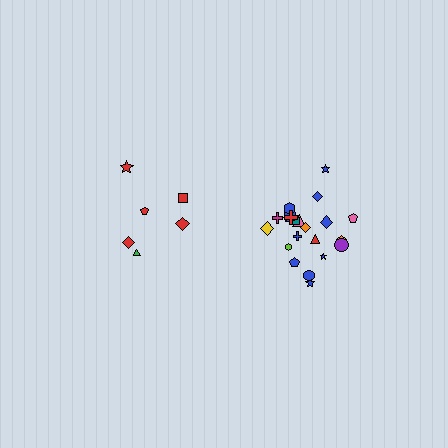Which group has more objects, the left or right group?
The right group.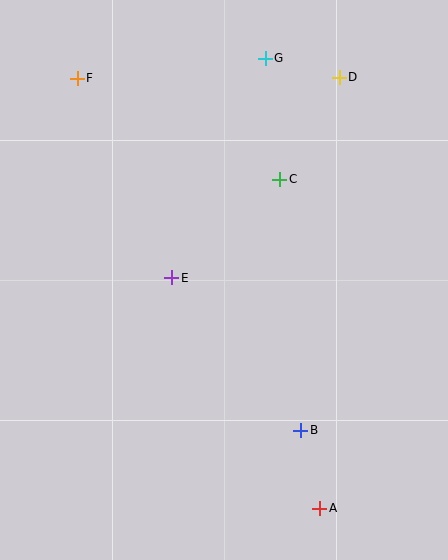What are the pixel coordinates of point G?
Point G is at (265, 58).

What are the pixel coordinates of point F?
Point F is at (77, 78).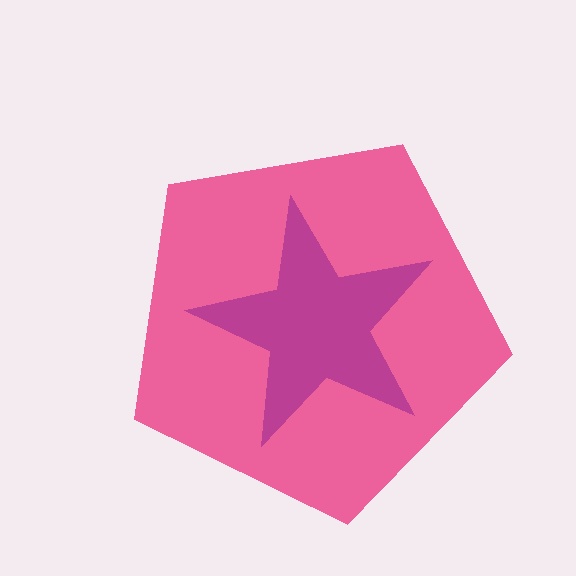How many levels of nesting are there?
2.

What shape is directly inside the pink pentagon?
The magenta star.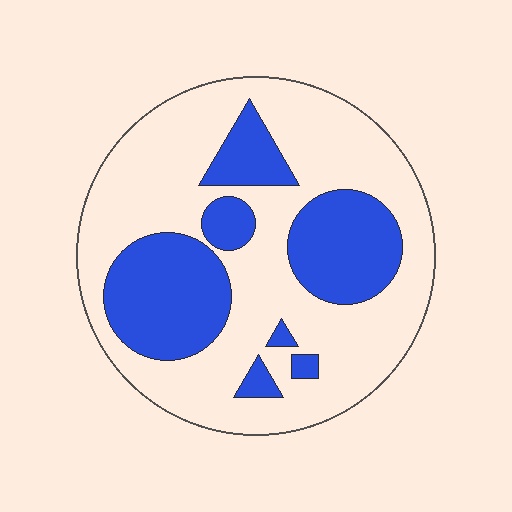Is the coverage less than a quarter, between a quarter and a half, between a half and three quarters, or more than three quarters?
Between a quarter and a half.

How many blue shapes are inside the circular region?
7.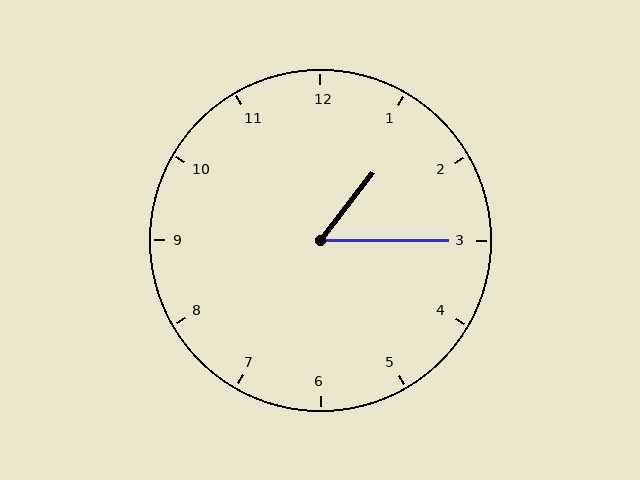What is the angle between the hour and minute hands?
Approximately 52 degrees.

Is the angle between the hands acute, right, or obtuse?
It is acute.